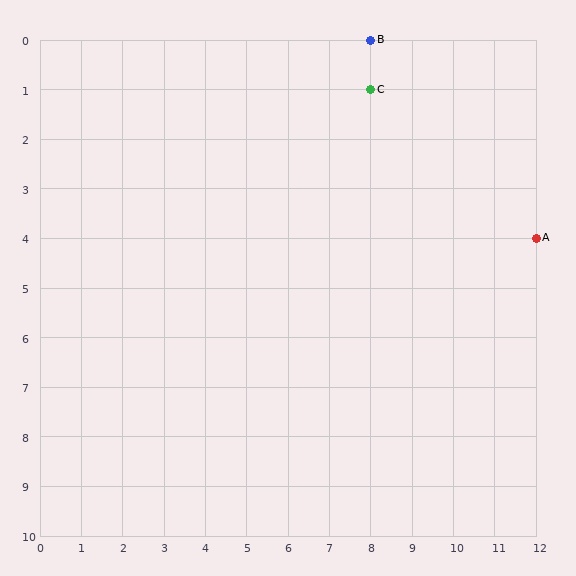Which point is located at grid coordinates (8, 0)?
Point B is at (8, 0).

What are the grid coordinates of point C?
Point C is at grid coordinates (8, 1).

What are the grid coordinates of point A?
Point A is at grid coordinates (12, 4).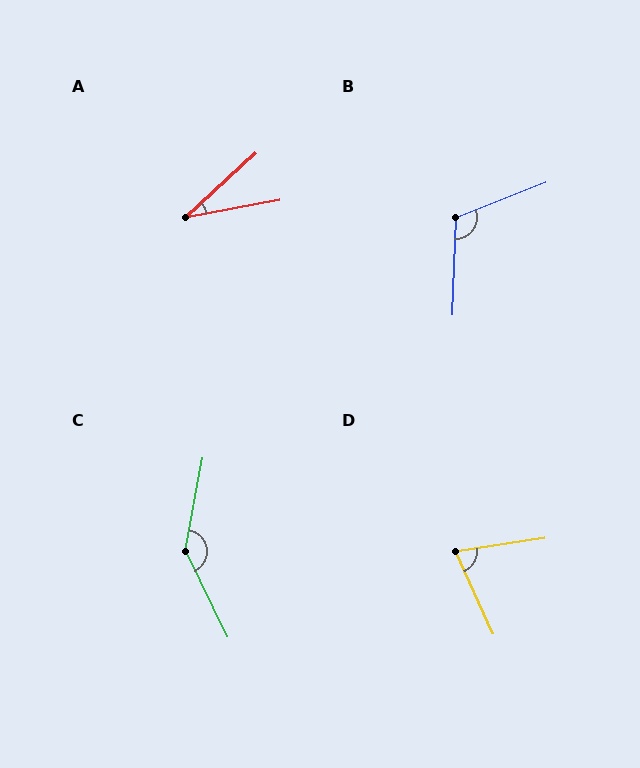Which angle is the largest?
C, at approximately 144 degrees.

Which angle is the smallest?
A, at approximately 32 degrees.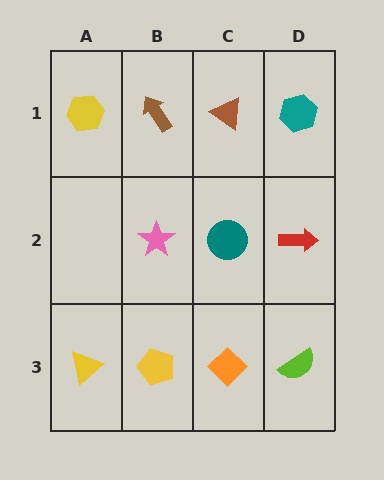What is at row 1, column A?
A yellow hexagon.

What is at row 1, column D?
A teal hexagon.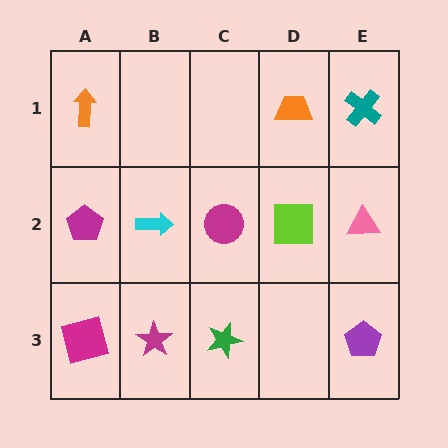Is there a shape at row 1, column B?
No, that cell is empty.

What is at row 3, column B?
A magenta star.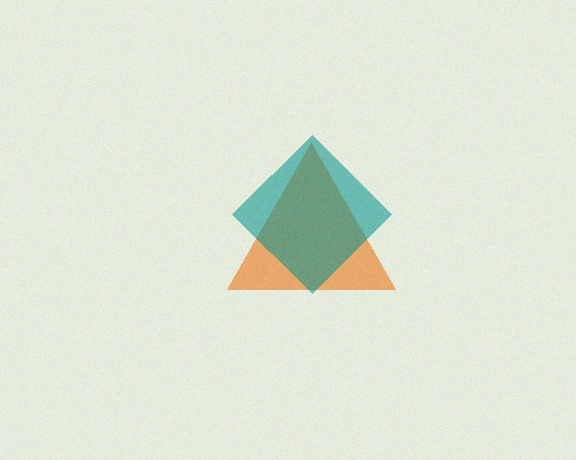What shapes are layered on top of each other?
The layered shapes are: an orange triangle, a teal diamond.